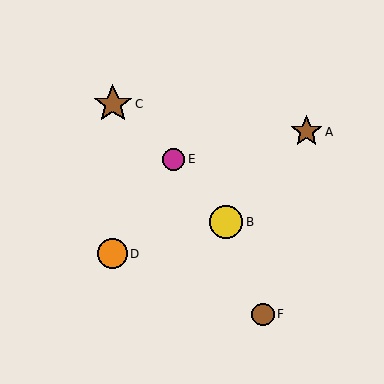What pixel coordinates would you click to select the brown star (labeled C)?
Click at (113, 104) to select the brown star C.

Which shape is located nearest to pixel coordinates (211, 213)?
The yellow circle (labeled B) at (226, 222) is nearest to that location.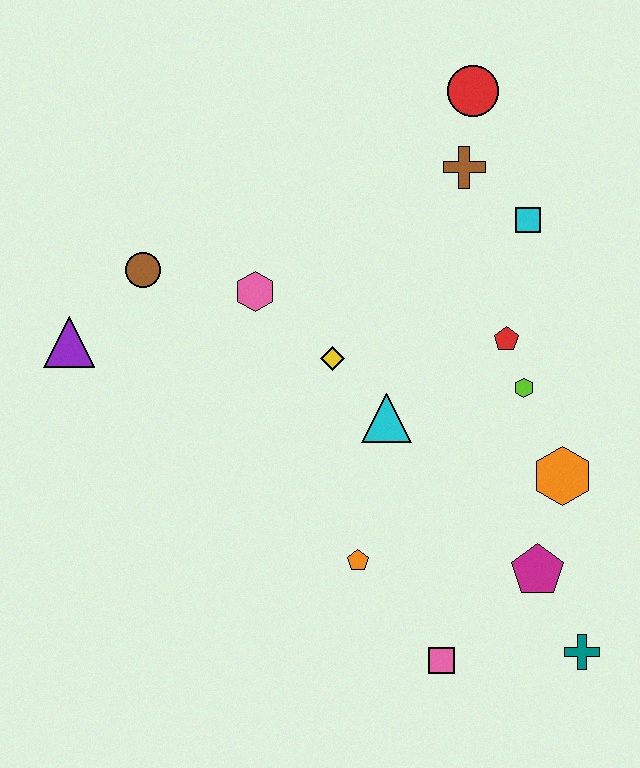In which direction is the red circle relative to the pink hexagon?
The red circle is to the right of the pink hexagon.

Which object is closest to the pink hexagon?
The yellow diamond is closest to the pink hexagon.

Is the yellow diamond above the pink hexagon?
No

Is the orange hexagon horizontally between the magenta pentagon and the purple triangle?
No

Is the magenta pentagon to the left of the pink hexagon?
No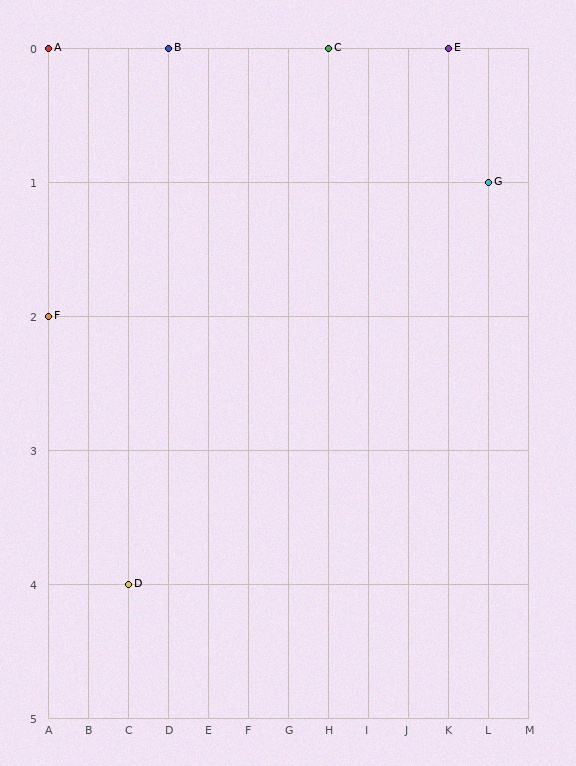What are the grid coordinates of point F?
Point F is at grid coordinates (A, 2).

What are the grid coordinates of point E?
Point E is at grid coordinates (K, 0).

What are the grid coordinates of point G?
Point G is at grid coordinates (L, 1).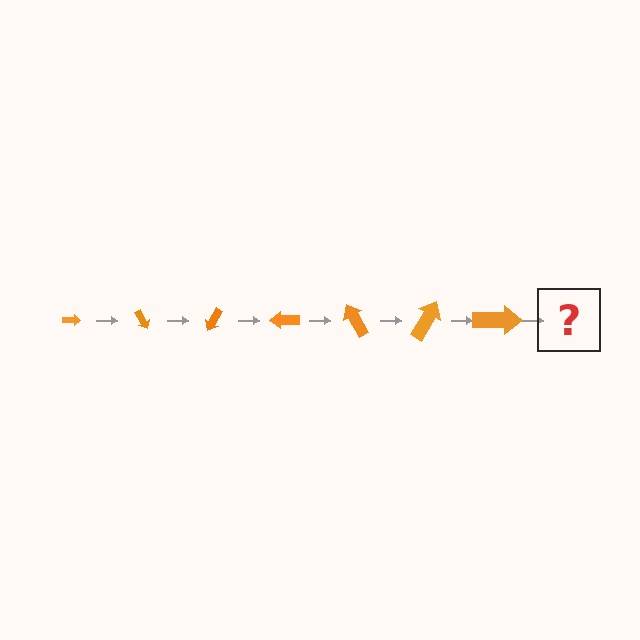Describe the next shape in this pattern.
It should be an arrow, larger than the previous one and rotated 420 degrees from the start.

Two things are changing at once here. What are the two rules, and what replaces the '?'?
The two rules are that the arrow grows larger each step and it rotates 60 degrees each step. The '?' should be an arrow, larger than the previous one and rotated 420 degrees from the start.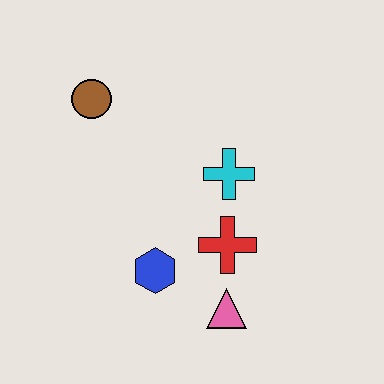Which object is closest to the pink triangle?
The red cross is closest to the pink triangle.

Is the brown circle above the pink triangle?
Yes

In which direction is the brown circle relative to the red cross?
The brown circle is above the red cross.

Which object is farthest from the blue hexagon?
The brown circle is farthest from the blue hexagon.